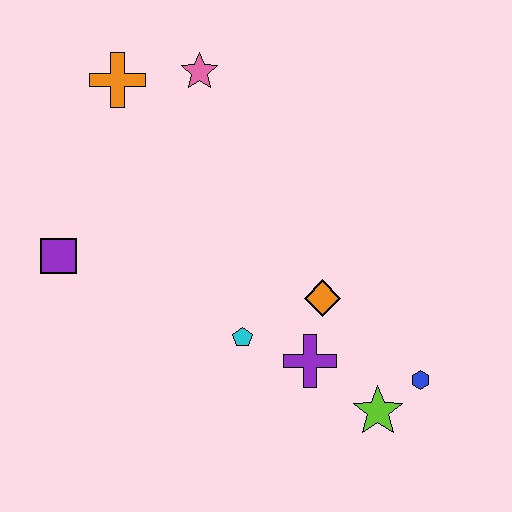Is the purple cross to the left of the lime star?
Yes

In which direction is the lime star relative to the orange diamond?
The lime star is below the orange diamond.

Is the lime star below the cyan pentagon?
Yes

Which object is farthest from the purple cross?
The orange cross is farthest from the purple cross.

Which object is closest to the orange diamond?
The purple cross is closest to the orange diamond.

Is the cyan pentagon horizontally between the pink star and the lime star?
Yes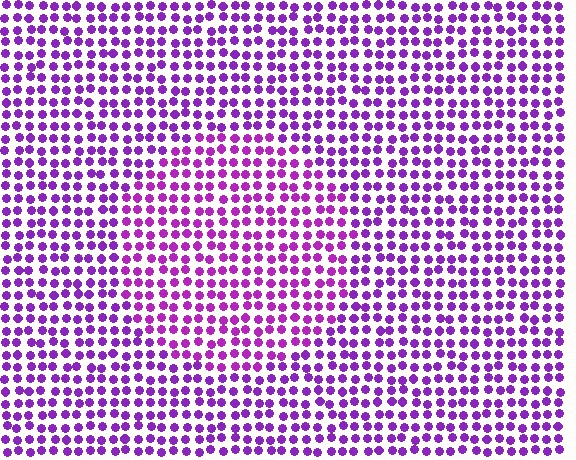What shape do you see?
I see a circle.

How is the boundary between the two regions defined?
The boundary is defined purely by a slight shift in hue (about 17 degrees). Spacing, size, and orientation are identical on both sides.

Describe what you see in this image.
The image is filled with small purple elements in a uniform arrangement. A circle-shaped region is visible where the elements are tinted to a slightly different hue, forming a subtle color boundary.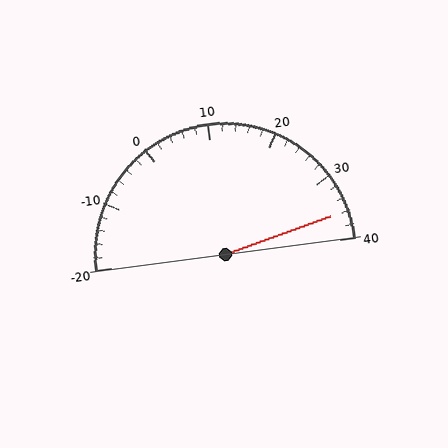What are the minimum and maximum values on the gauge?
The gauge ranges from -20 to 40.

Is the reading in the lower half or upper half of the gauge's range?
The reading is in the upper half of the range (-20 to 40).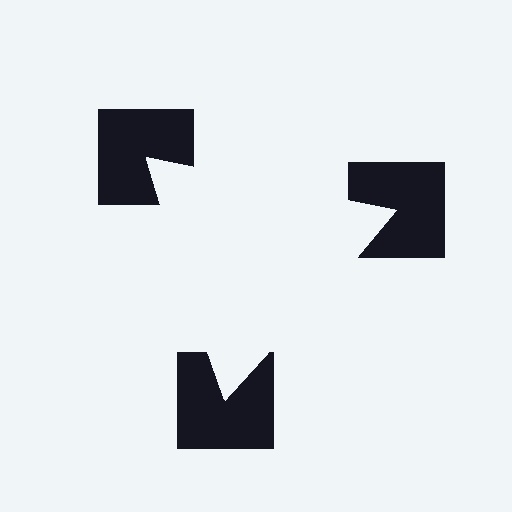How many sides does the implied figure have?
3 sides.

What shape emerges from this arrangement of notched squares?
An illusory triangle — its edges are inferred from the aligned wedge cuts in the notched squares, not physically drawn.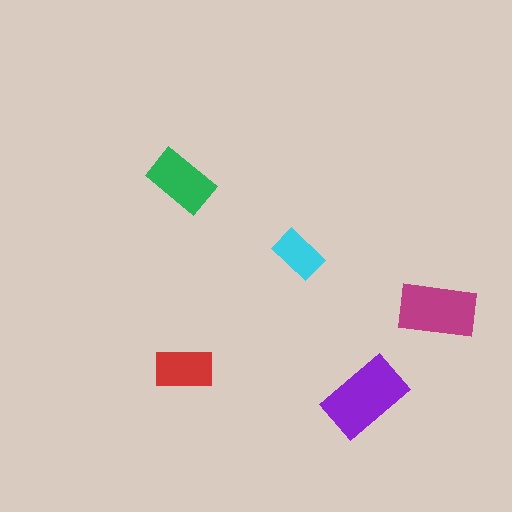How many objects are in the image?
There are 5 objects in the image.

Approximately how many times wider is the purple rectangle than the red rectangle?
About 1.5 times wider.